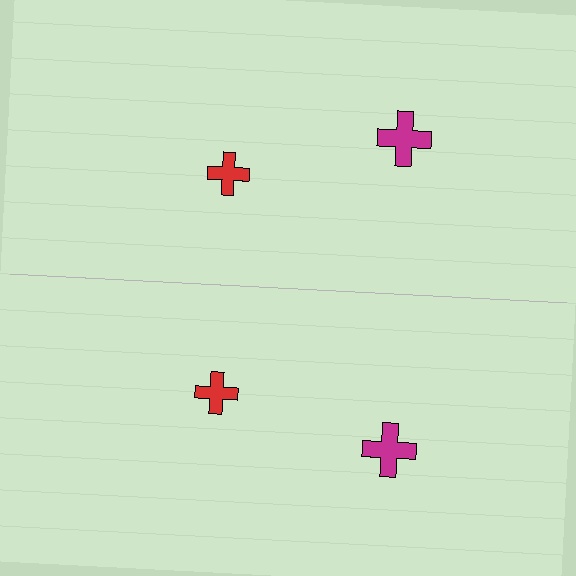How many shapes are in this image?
There are 4 shapes in this image.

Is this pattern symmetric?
Yes, this pattern has bilateral (reflection) symmetry.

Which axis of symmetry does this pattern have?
The pattern has a horizontal axis of symmetry running through the center of the image.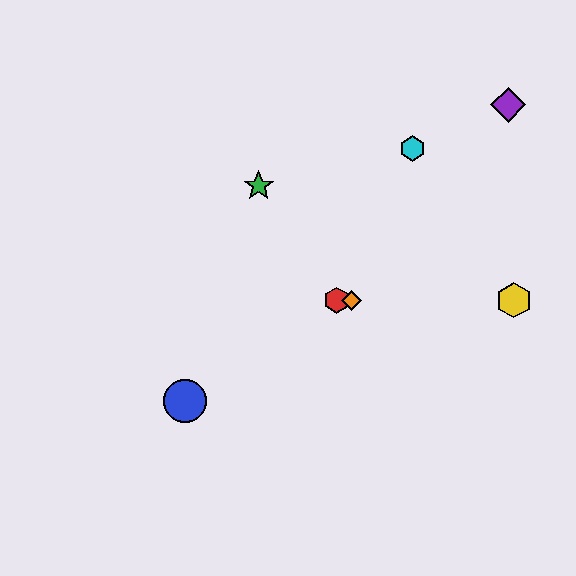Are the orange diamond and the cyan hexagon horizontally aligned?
No, the orange diamond is at y≈300 and the cyan hexagon is at y≈148.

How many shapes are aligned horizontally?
3 shapes (the red hexagon, the yellow hexagon, the orange diamond) are aligned horizontally.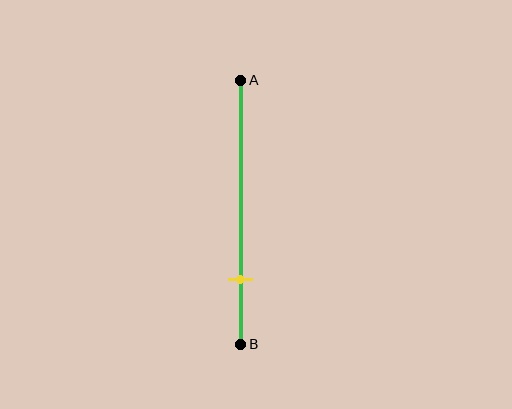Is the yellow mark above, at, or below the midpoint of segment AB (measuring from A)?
The yellow mark is below the midpoint of segment AB.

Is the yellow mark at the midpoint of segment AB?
No, the mark is at about 75% from A, not at the 50% midpoint.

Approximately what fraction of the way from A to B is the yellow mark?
The yellow mark is approximately 75% of the way from A to B.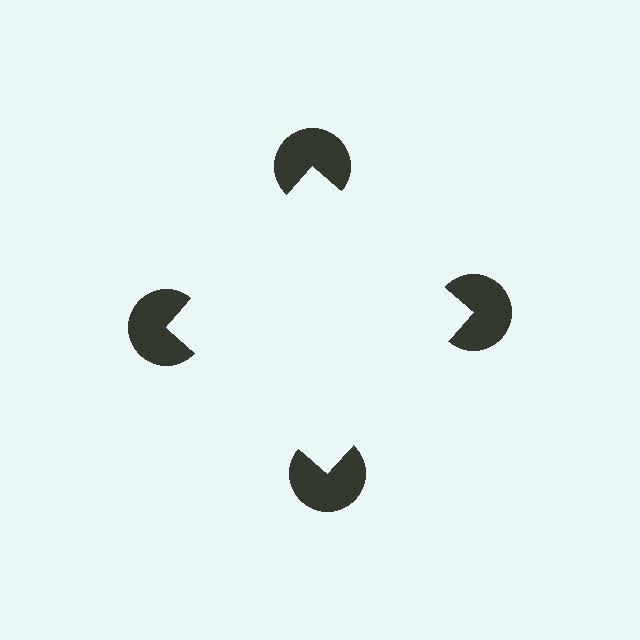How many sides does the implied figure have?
4 sides.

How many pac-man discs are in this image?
There are 4 — one at each vertex of the illusory square.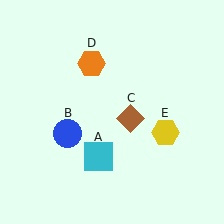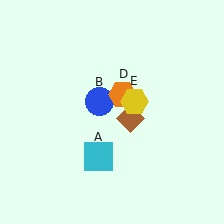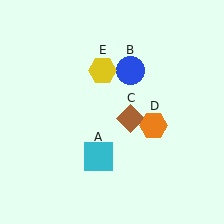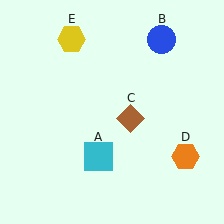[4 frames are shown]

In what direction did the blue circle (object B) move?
The blue circle (object B) moved up and to the right.